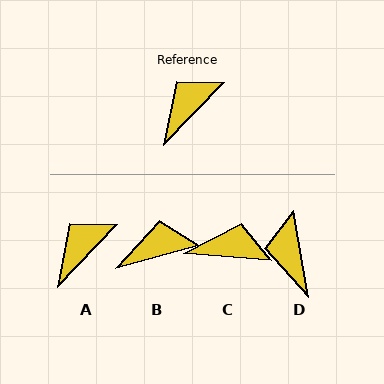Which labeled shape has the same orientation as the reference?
A.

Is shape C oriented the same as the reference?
No, it is off by about 52 degrees.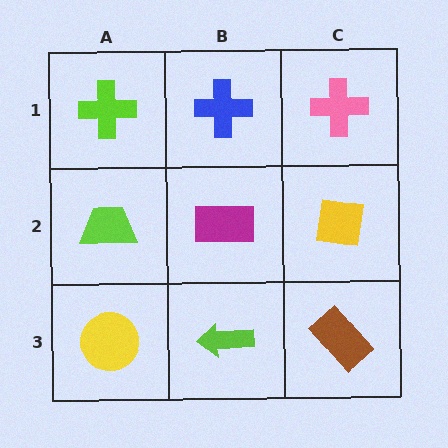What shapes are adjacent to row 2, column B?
A blue cross (row 1, column B), a lime arrow (row 3, column B), a lime trapezoid (row 2, column A), a yellow square (row 2, column C).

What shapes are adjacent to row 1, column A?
A lime trapezoid (row 2, column A), a blue cross (row 1, column B).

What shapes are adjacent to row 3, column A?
A lime trapezoid (row 2, column A), a lime arrow (row 3, column B).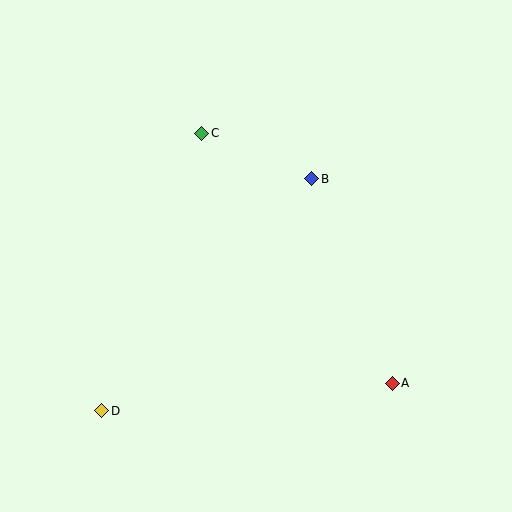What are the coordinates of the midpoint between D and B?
The midpoint between D and B is at (207, 295).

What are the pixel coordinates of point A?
Point A is at (392, 383).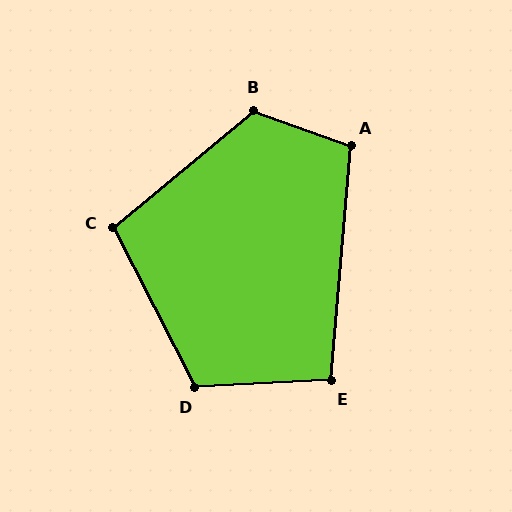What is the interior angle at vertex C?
Approximately 103 degrees (obtuse).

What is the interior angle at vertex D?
Approximately 114 degrees (obtuse).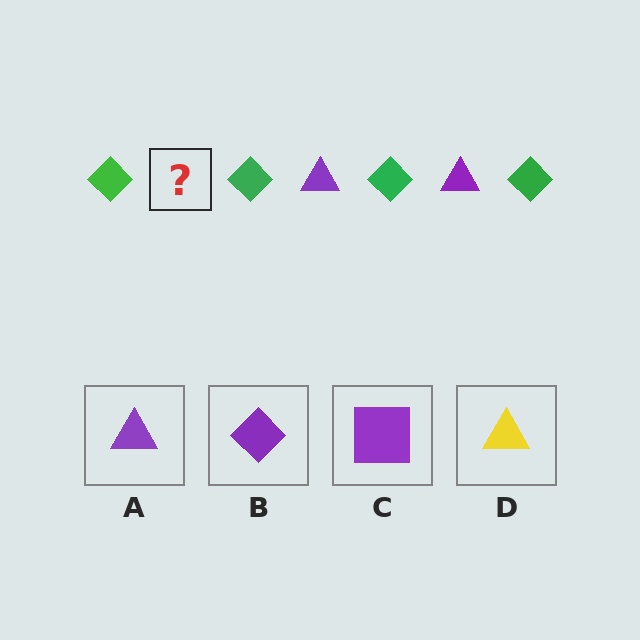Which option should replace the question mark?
Option A.